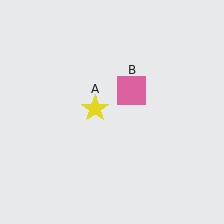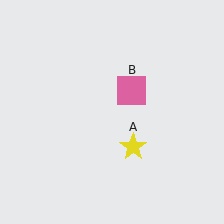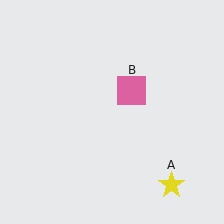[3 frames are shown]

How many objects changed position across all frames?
1 object changed position: yellow star (object A).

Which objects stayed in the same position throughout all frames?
Pink square (object B) remained stationary.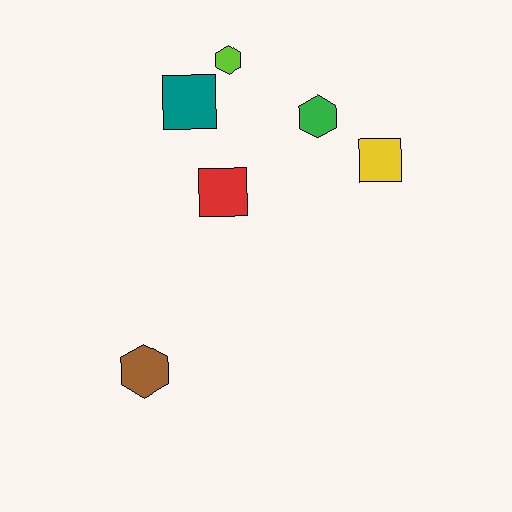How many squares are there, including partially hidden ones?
There are 3 squares.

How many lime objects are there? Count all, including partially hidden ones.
There is 1 lime object.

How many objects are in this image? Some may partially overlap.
There are 6 objects.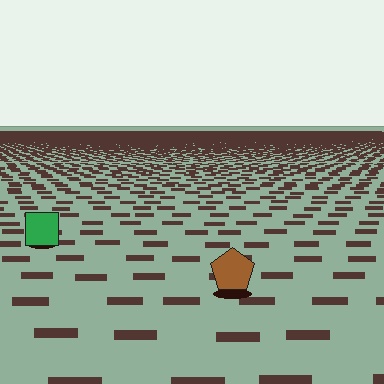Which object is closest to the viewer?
The brown pentagon is closest. The texture marks near it are larger and more spread out.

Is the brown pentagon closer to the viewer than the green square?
Yes. The brown pentagon is closer — you can tell from the texture gradient: the ground texture is coarser near it.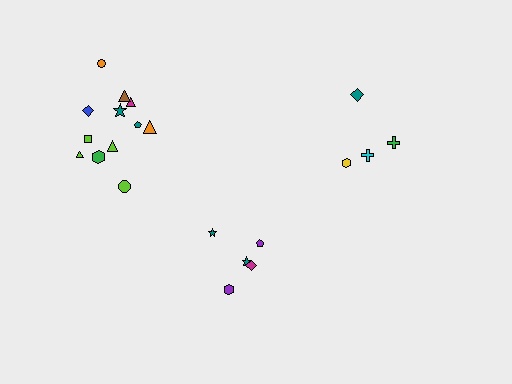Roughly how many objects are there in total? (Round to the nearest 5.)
Roughly 20 objects in total.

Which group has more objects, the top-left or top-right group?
The top-left group.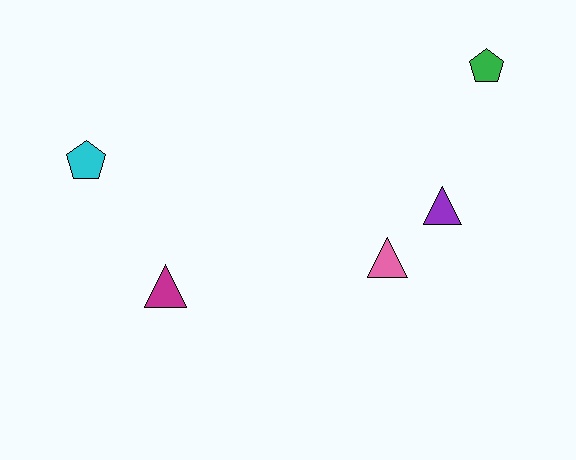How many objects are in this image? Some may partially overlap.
There are 5 objects.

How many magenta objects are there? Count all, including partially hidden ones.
There is 1 magenta object.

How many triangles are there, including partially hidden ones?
There are 3 triangles.